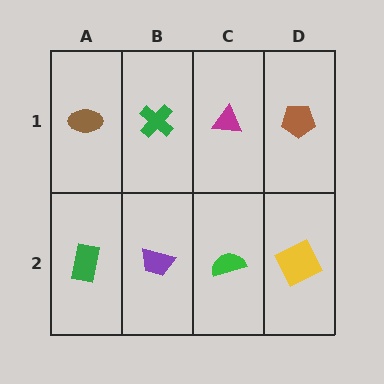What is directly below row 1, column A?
A green rectangle.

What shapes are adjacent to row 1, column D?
A yellow square (row 2, column D), a magenta triangle (row 1, column C).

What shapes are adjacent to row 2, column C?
A magenta triangle (row 1, column C), a purple trapezoid (row 2, column B), a yellow square (row 2, column D).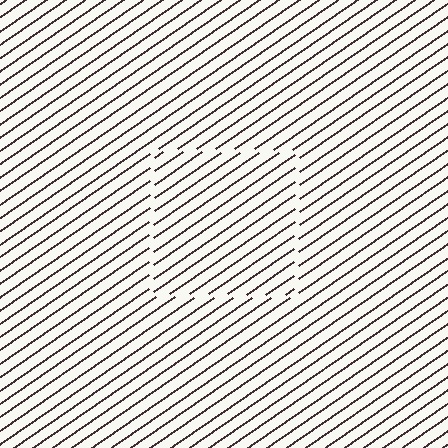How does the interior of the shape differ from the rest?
The interior of the shape contains the same grating, shifted by half a period — the contour is defined by the phase discontinuity where line-ends from the inner and outer gratings abut.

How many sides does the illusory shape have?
4 sides — the line-ends trace a square.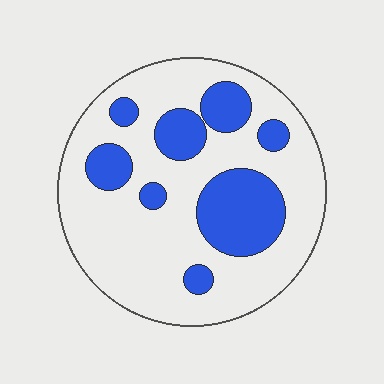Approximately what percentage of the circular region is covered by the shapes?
Approximately 25%.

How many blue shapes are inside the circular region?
8.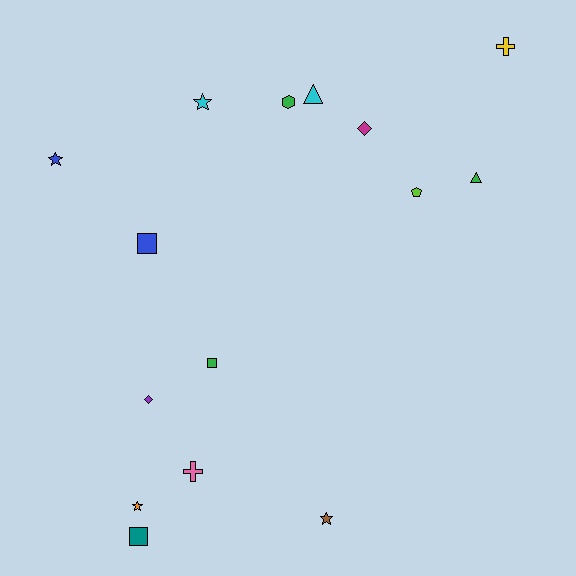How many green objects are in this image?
There are 3 green objects.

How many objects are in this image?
There are 15 objects.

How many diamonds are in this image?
There are 2 diamonds.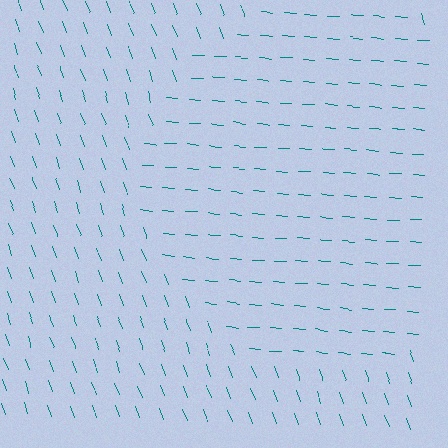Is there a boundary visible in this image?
Yes, there is a texture boundary formed by a change in line orientation.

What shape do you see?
I see a circle.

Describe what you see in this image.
The image is filled with small teal line segments. A circle region in the image has lines oriented differently from the surrounding lines, creating a visible texture boundary.